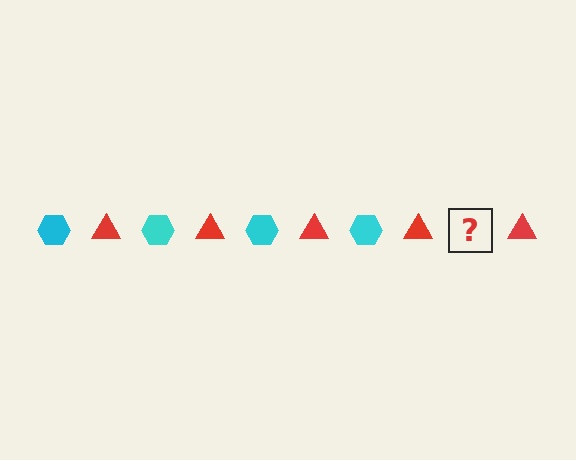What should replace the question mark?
The question mark should be replaced with a cyan hexagon.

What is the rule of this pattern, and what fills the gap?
The rule is that the pattern alternates between cyan hexagon and red triangle. The gap should be filled with a cyan hexagon.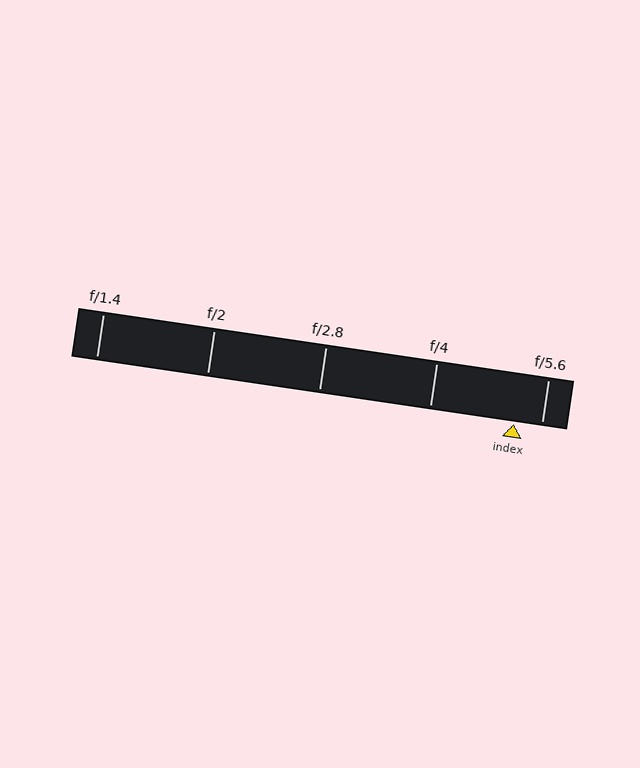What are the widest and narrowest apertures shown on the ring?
The widest aperture shown is f/1.4 and the narrowest is f/5.6.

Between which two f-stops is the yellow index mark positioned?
The index mark is between f/4 and f/5.6.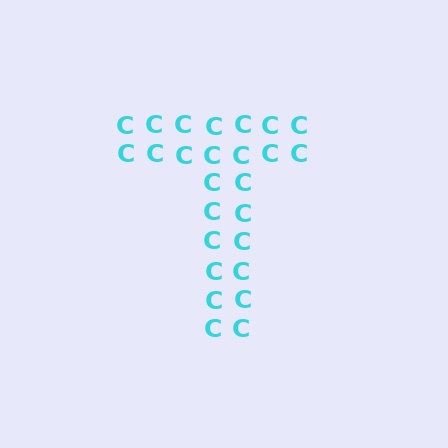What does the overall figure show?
The overall figure shows the letter T.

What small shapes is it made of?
It is made of small letter C's.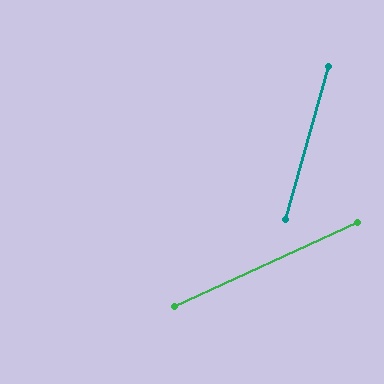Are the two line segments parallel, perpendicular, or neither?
Neither parallel nor perpendicular — they differ by about 50°.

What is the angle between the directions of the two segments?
Approximately 50 degrees.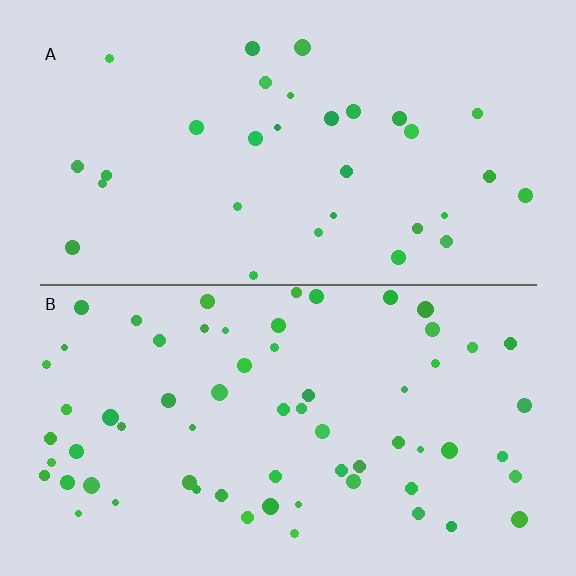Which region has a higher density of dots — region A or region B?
B (the bottom).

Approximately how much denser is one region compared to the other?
Approximately 2.0× — region B over region A.